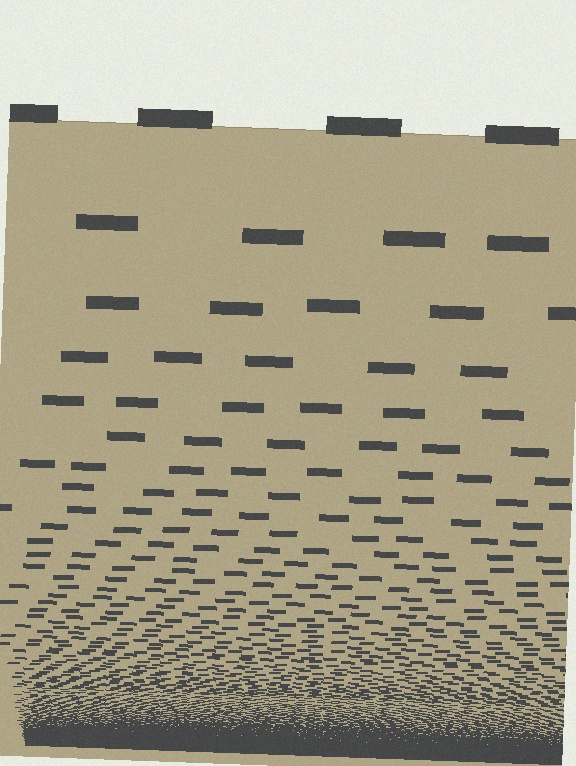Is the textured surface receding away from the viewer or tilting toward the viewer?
The surface appears to tilt toward the viewer. Texture elements get larger and sparser toward the top.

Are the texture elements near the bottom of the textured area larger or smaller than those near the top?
Smaller. The gradient is inverted — elements near the bottom are smaller and denser.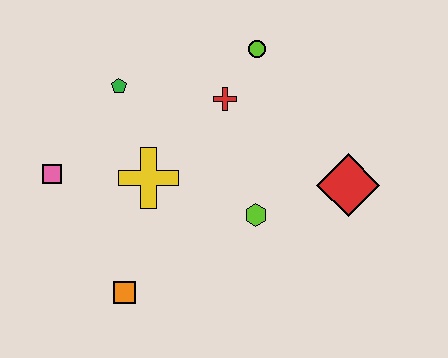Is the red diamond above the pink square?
No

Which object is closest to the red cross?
The lime circle is closest to the red cross.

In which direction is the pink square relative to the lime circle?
The pink square is to the left of the lime circle.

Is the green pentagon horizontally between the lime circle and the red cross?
No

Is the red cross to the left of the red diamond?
Yes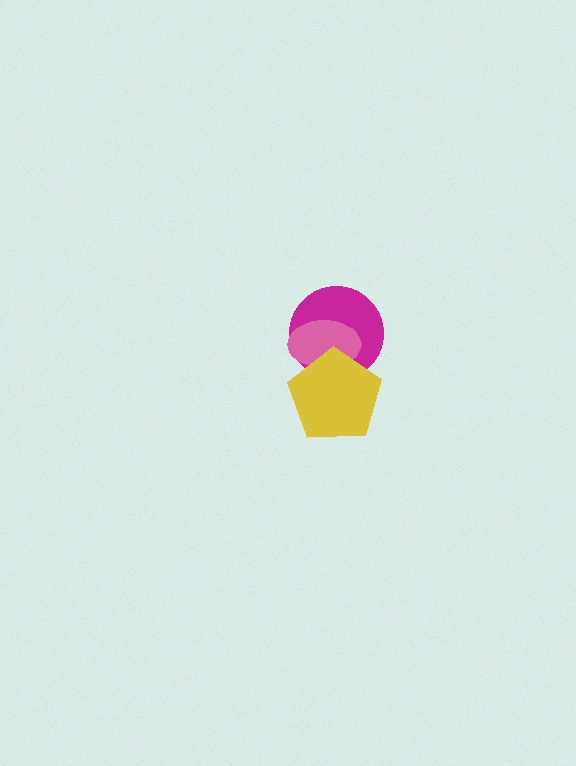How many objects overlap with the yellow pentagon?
2 objects overlap with the yellow pentagon.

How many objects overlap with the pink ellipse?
2 objects overlap with the pink ellipse.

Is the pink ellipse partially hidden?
Yes, it is partially covered by another shape.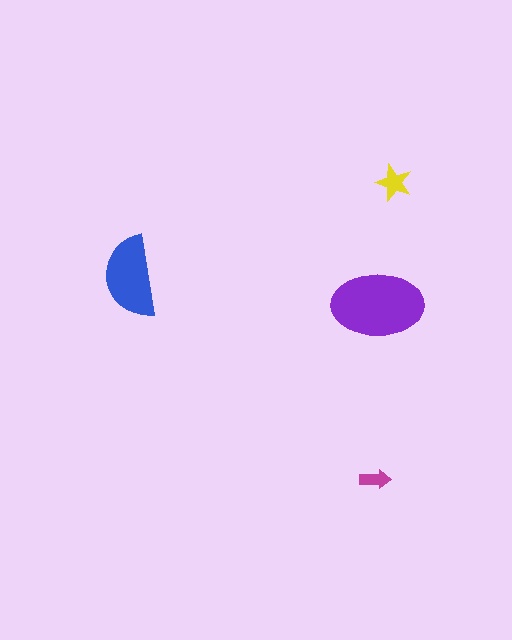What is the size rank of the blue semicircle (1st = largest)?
2nd.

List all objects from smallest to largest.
The magenta arrow, the yellow star, the blue semicircle, the purple ellipse.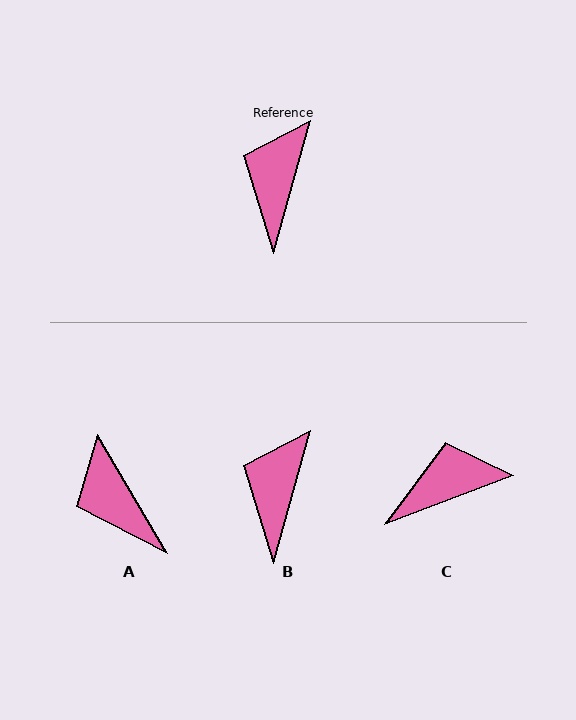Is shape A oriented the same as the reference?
No, it is off by about 46 degrees.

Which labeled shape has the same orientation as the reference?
B.